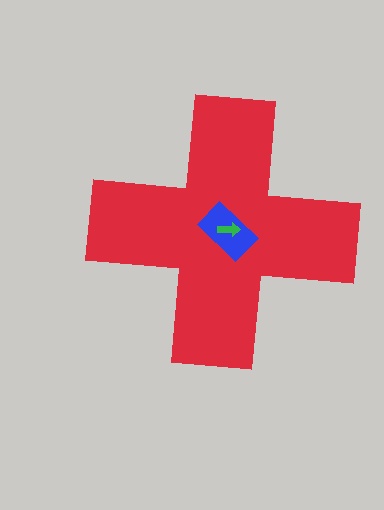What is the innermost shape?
The green arrow.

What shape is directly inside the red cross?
The blue rectangle.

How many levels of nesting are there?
3.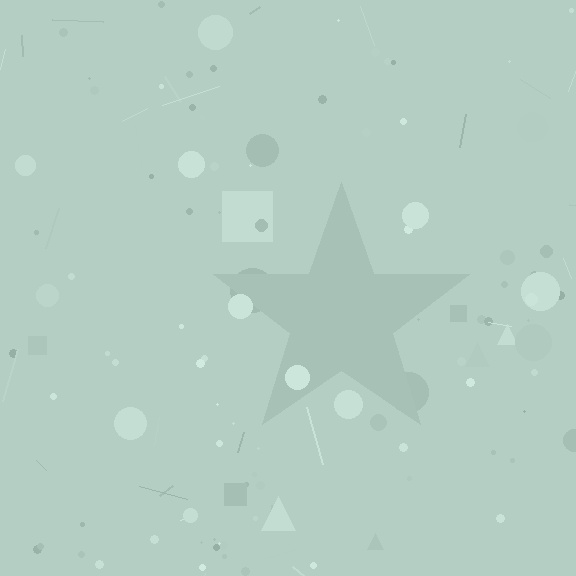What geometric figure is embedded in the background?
A star is embedded in the background.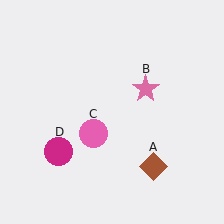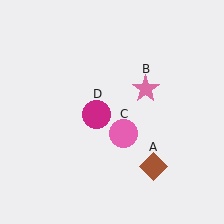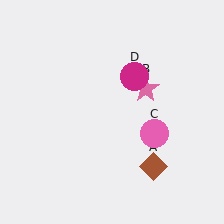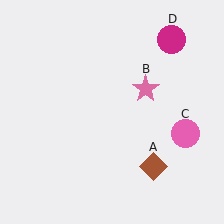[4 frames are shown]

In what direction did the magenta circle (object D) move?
The magenta circle (object D) moved up and to the right.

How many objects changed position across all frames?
2 objects changed position: pink circle (object C), magenta circle (object D).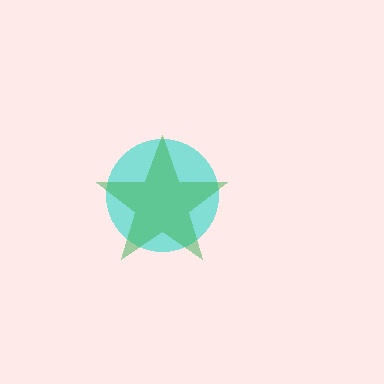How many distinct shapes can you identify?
There are 2 distinct shapes: a cyan circle, a green star.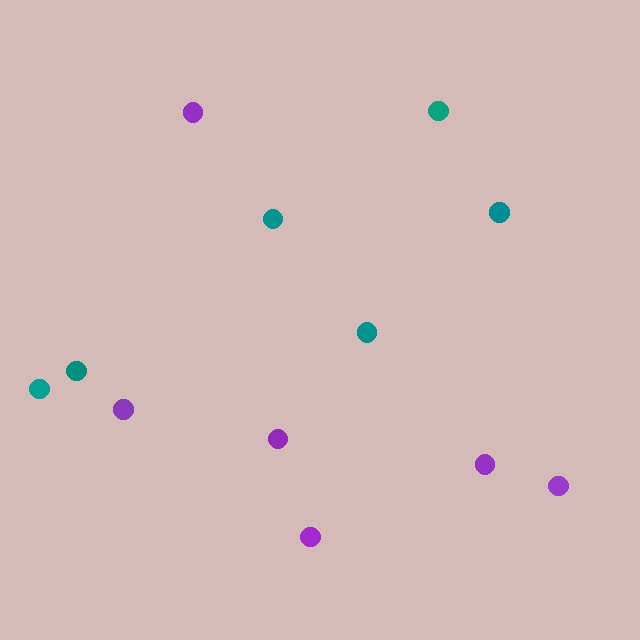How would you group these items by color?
There are 2 groups: one group of purple circles (6) and one group of teal circles (6).